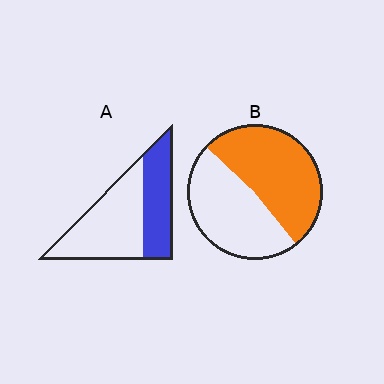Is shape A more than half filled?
No.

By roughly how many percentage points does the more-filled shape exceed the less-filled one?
By roughly 15 percentage points (B over A).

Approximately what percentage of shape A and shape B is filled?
A is approximately 40% and B is approximately 55%.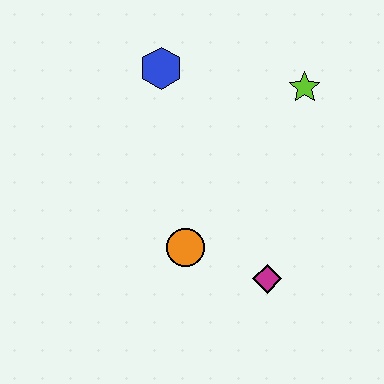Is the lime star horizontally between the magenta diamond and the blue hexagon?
No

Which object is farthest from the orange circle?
The lime star is farthest from the orange circle.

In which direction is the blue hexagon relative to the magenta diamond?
The blue hexagon is above the magenta diamond.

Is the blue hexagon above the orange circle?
Yes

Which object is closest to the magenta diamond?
The orange circle is closest to the magenta diamond.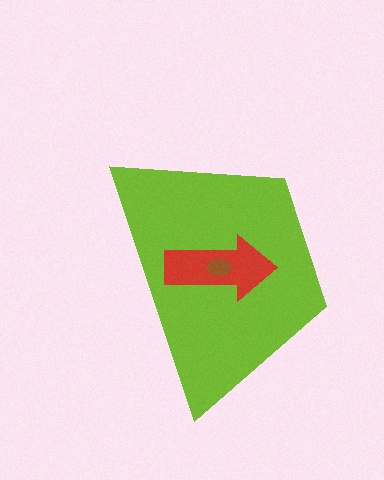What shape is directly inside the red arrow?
The brown ellipse.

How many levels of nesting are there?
3.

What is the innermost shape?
The brown ellipse.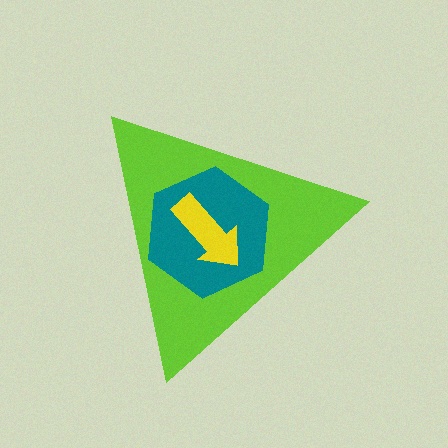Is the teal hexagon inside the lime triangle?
Yes.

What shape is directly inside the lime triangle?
The teal hexagon.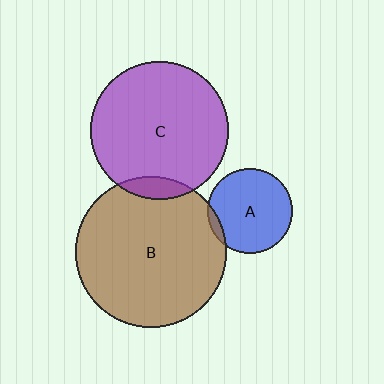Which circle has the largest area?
Circle B (brown).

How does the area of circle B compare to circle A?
Approximately 3.2 times.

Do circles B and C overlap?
Yes.